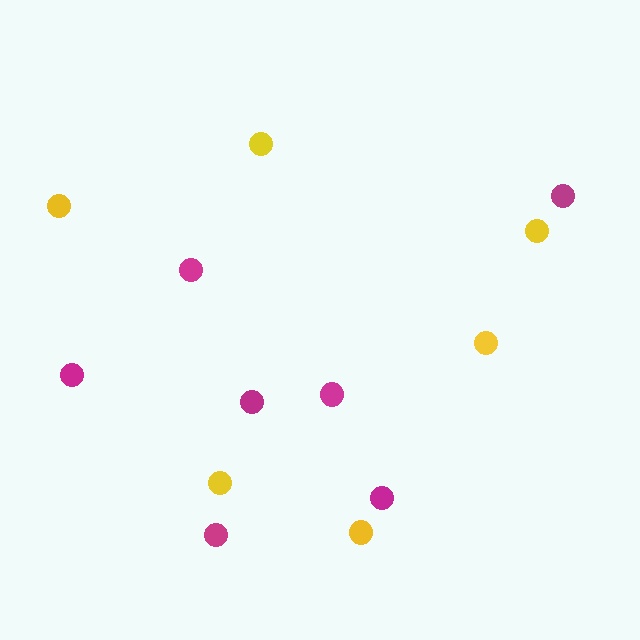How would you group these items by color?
There are 2 groups: one group of yellow circles (6) and one group of magenta circles (7).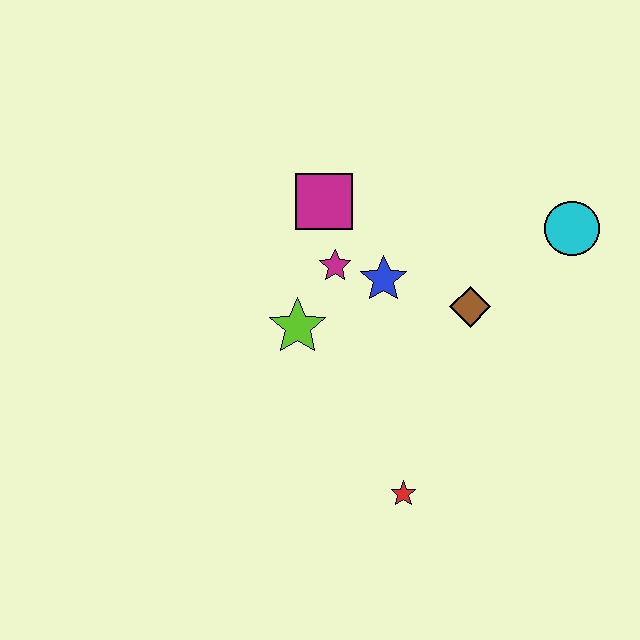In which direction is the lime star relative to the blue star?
The lime star is to the left of the blue star.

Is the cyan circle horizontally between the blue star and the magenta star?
No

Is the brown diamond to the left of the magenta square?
No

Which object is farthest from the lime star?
The cyan circle is farthest from the lime star.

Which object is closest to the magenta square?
The magenta star is closest to the magenta square.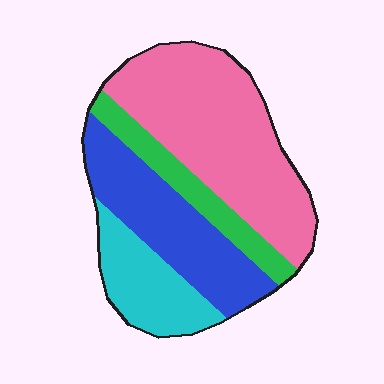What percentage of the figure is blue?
Blue covers around 25% of the figure.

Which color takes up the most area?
Pink, at roughly 45%.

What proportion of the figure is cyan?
Cyan covers about 15% of the figure.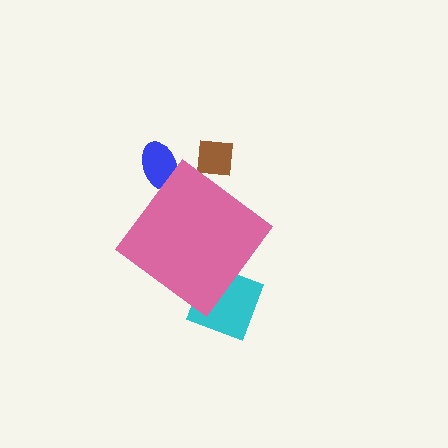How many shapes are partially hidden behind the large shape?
3 shapes are partially hidden.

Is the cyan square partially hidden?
Yes, the cyan square is partially hidden behind the pink diamond.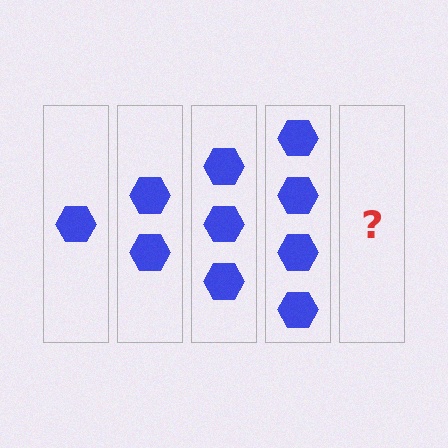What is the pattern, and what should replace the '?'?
The pattern is that each step adds one more hexagon. The '?' should be 5 hexagons.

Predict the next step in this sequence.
The next step is 5 hexagons.